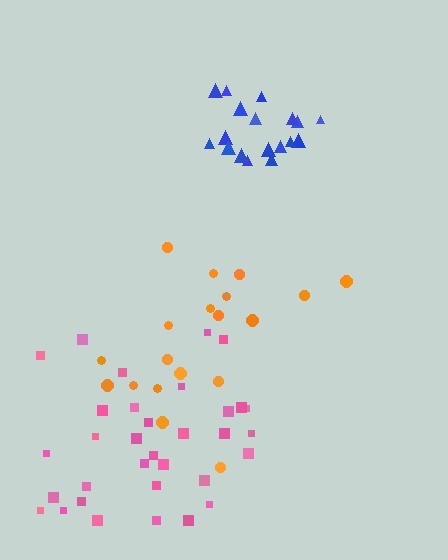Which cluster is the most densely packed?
Blue.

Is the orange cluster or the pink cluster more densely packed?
Pink.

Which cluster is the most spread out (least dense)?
Orange.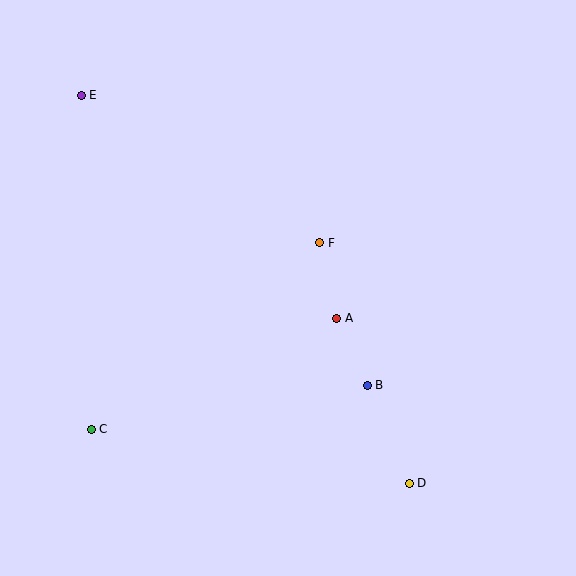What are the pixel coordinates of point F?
Point F is at (320, 243).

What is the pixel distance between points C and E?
The distance between C and E is 334 pixels.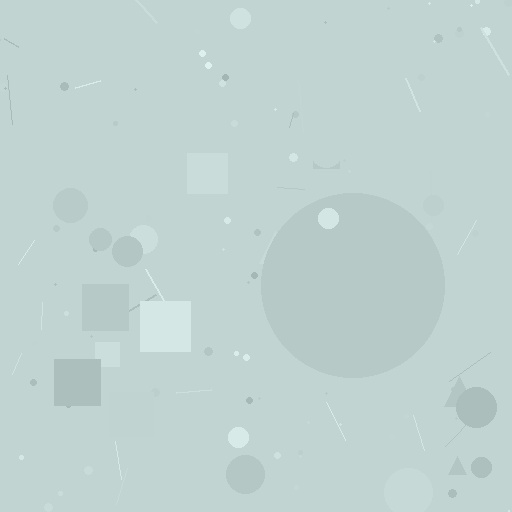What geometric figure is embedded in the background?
A circle is embedded in the background.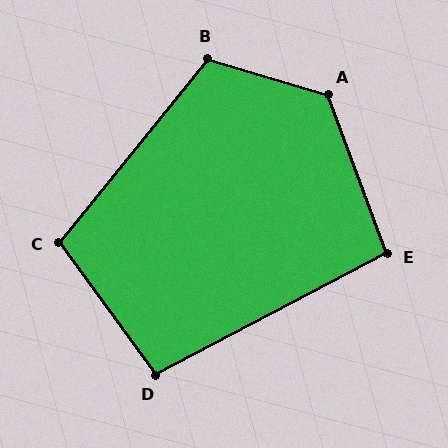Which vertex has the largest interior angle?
A, at approximately 127 degrees.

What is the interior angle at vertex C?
Approximately 105 degrees (obtuse).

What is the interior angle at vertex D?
Approximately 98 degrees (obtuse).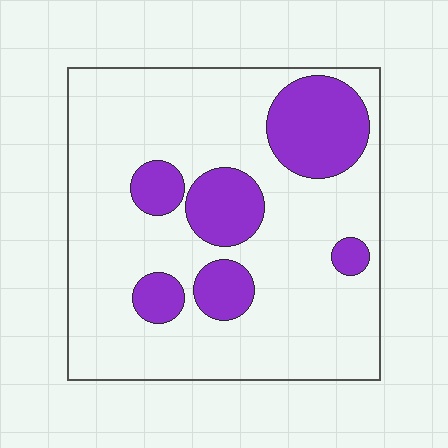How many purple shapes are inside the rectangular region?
6.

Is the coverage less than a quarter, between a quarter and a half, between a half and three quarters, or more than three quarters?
Less than a quarter.